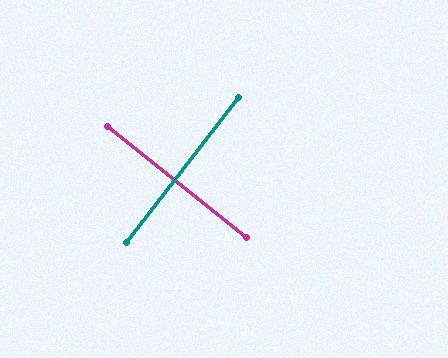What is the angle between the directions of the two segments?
Approximately 89 degrees.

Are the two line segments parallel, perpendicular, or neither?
Perpendicular — they meet at approximately 89°.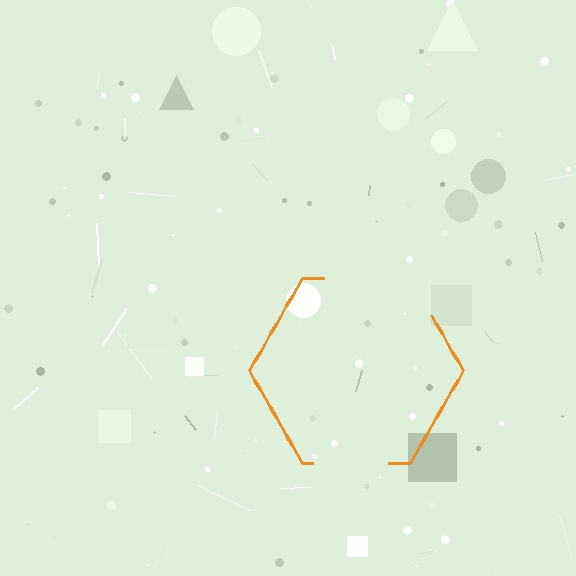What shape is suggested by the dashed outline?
The dashed outline suggests a hexagon.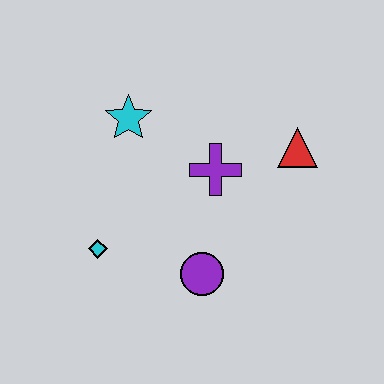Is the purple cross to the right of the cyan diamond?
Yes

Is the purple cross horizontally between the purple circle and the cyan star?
No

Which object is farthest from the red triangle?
The cyan diamond is farthest from the red triangle.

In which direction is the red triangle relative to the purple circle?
The red triangle is above the purple circle.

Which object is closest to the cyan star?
The purple cross is closest to the cyan star.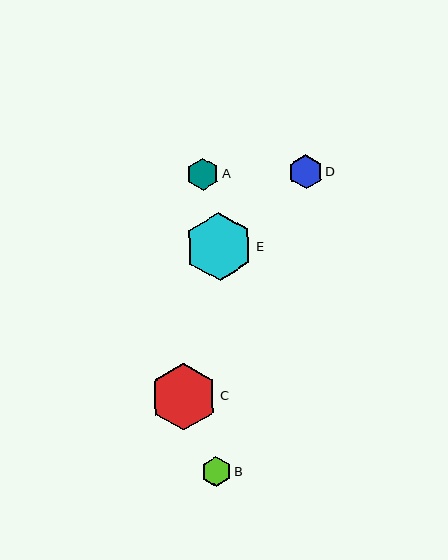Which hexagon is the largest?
Hexagon E is the largest with a size of approximately 68 pixels.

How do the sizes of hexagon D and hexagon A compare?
Hexagon D and hexagon A are approximately the same size.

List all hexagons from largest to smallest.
From largest to smallest: E, C, D, A, B.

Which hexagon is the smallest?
Hexagon B is the smallest with a size of approximately 30 pixels.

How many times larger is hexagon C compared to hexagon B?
Hexagon C is approximately 2.3 times the size of hexagon B.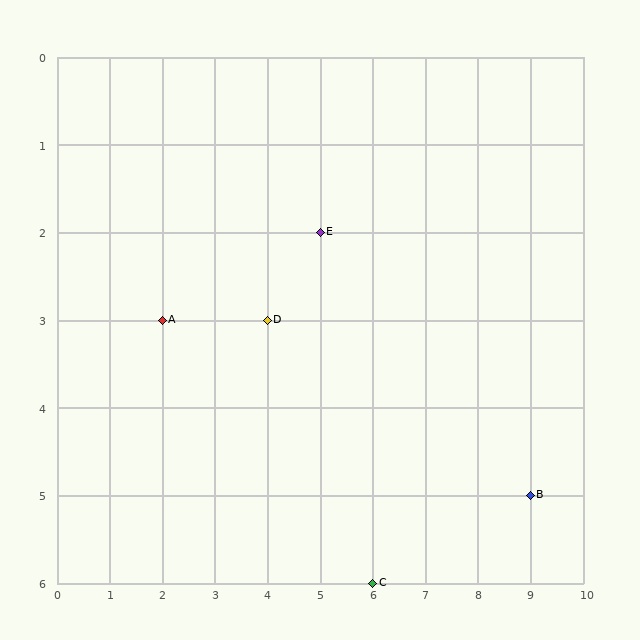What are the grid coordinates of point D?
Point D is at grid coordinates (4, 3).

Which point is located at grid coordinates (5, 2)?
Point E is at (5, 2).